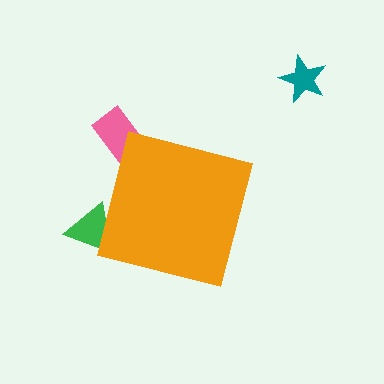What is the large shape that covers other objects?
An orange square.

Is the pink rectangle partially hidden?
Yes, the pink rectangle is partially hidden behind the orange square.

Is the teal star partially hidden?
No, the teal star is fully visible.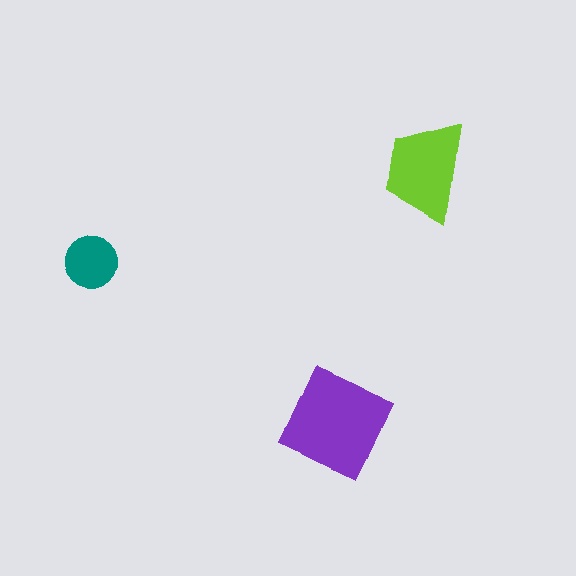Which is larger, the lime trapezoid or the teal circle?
The lime trapezoid.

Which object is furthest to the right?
The lime trapezoid is rightmost.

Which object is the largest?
The purple square.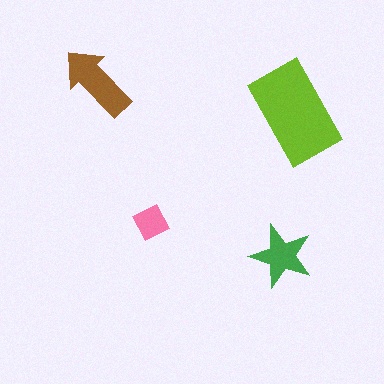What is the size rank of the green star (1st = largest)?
3rd.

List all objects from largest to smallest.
The lime rectangle, the brown arrow, the green star, the pink diamond.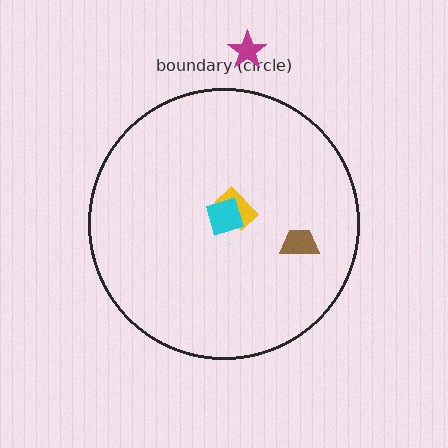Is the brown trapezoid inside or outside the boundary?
Inside.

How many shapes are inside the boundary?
3 inside, 1 outside.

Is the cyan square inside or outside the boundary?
Inside.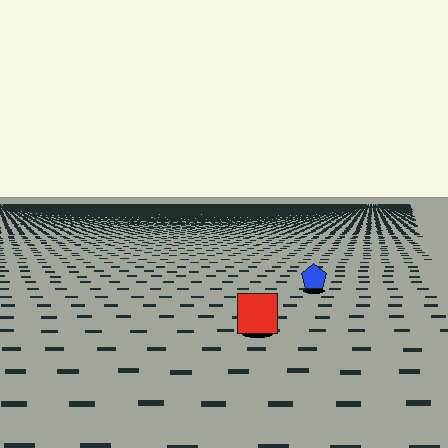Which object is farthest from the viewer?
The blue pentagon is farthest from the viewer. It appears smaller and the ground texture around it is denser.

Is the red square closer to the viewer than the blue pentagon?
Yes. The red square is closer — you can tell from the texture gradient: the ground texture is coarser near it.